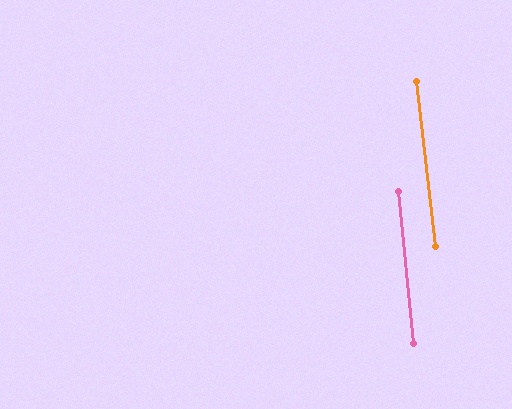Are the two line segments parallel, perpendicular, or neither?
Parallel — their directions differ by only 1.0°.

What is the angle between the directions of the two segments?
Approximately 1 degree.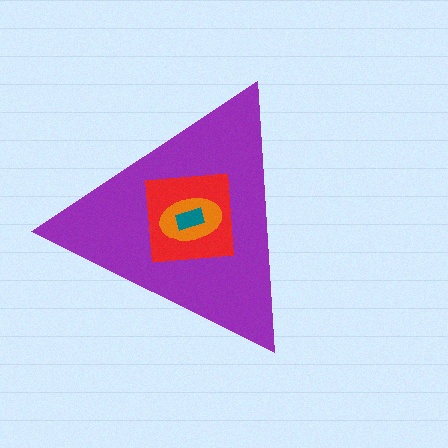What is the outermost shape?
The purple triangle.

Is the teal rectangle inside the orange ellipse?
Yes.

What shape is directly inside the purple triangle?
The red square.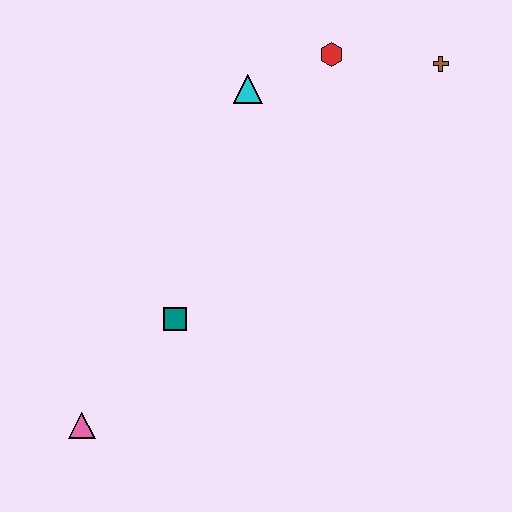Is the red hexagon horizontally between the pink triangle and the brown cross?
Yes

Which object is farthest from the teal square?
The brown cross is farthest from the teal square.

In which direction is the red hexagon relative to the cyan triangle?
The red hexagon is to the right of the cyan triangle.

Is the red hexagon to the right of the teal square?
Yes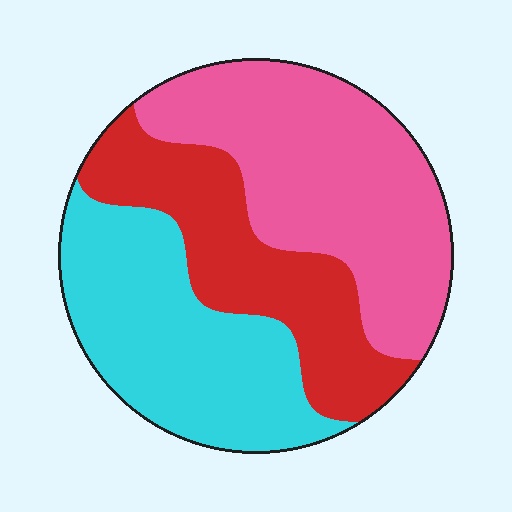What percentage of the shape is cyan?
Cyan covers roughly 35% of the shape.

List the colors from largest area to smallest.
From largest to smallest: pink, cyan, red.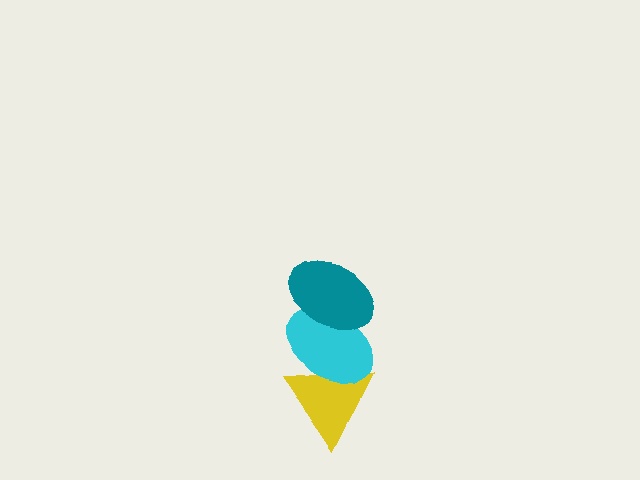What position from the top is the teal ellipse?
The teal ellipse is 1st from the top.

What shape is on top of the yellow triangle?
The cyan ellipse is on top of the yellow triangle.